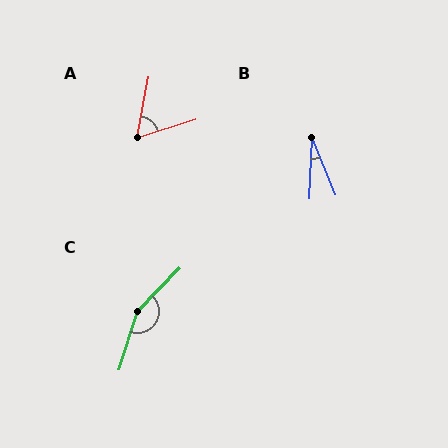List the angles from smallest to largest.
B (24°), A (62°), C (154°).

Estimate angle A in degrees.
Approximately 62 degrees.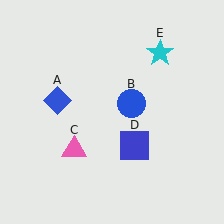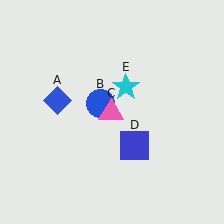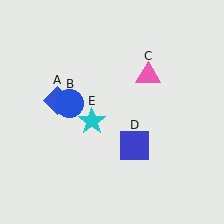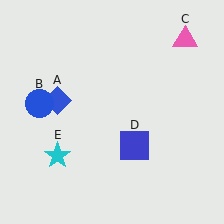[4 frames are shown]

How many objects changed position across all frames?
3 objects changed position: blue circle (object B), pink triangle (object C), cyan star (object E).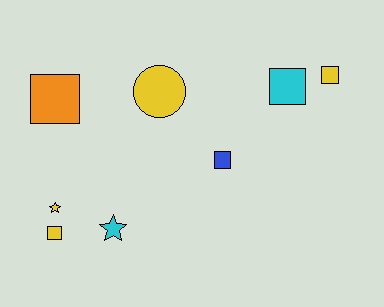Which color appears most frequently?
Yellow, with 4 objects.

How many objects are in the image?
There are 8 objects.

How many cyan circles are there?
There are no cyan circles.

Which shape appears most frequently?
Square, with 5 objects.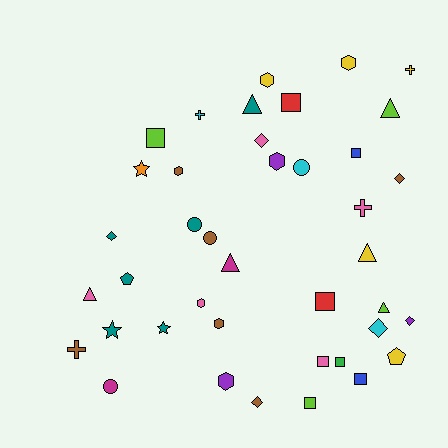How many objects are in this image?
There are 40 objects.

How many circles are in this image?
There are 4 circles.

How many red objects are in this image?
There are 2 red objects.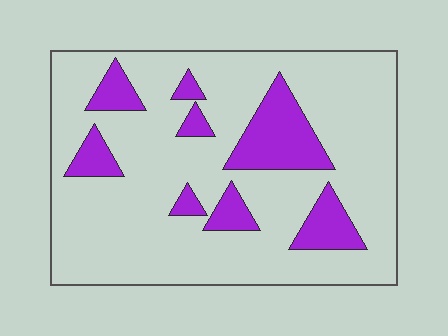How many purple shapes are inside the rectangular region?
8.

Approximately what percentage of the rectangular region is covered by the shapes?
Approximately 20%.